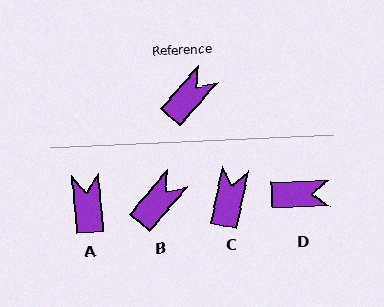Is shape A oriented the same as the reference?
No, it is off by about 46 degrees.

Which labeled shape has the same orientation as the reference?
B.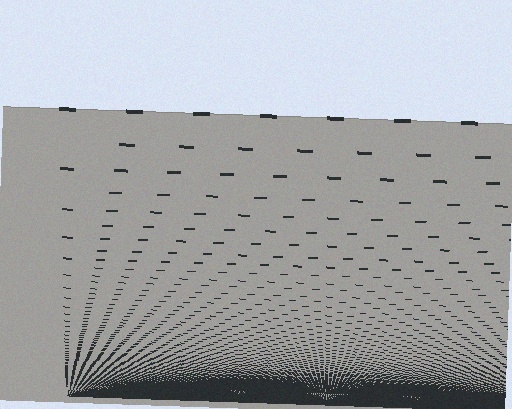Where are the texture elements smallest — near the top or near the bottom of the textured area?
Near the bottom.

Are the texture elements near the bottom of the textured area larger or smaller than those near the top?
Smaller. The gradient is inverted — elements near the bottom are smaller and denser.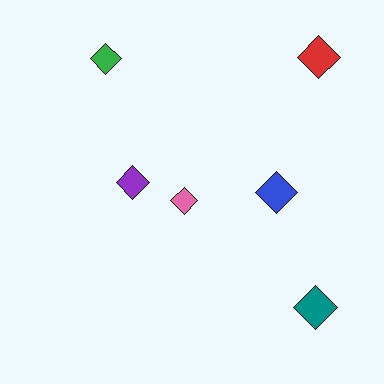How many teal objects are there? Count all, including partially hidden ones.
There is 1 teal object.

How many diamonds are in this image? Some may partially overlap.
There are 6 diamonds.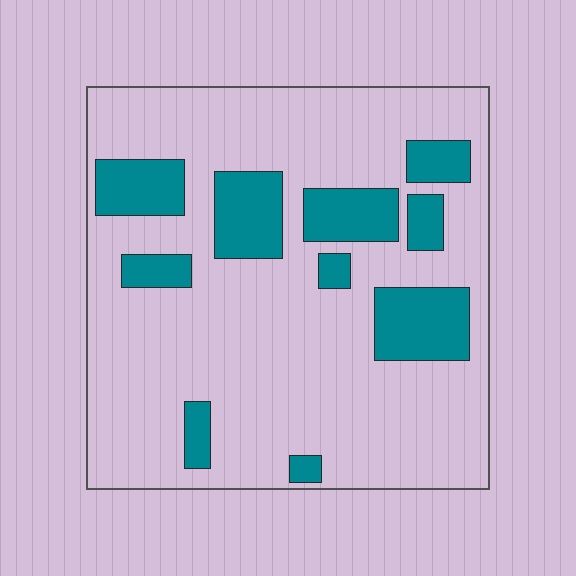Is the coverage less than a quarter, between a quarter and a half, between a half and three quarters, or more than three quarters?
Less than a quarter.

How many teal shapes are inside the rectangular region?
10.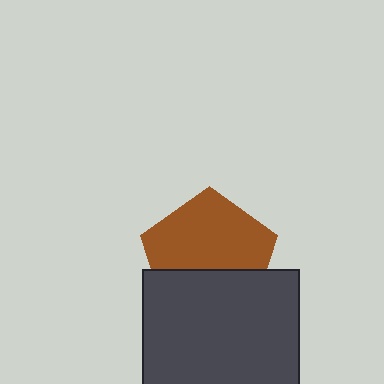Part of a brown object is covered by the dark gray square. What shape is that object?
It is a pentagon.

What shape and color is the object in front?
The object in front is a dark gray square.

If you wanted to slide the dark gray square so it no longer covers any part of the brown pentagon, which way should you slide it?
Slide it down — that is the most direct way to separate the two shapes.